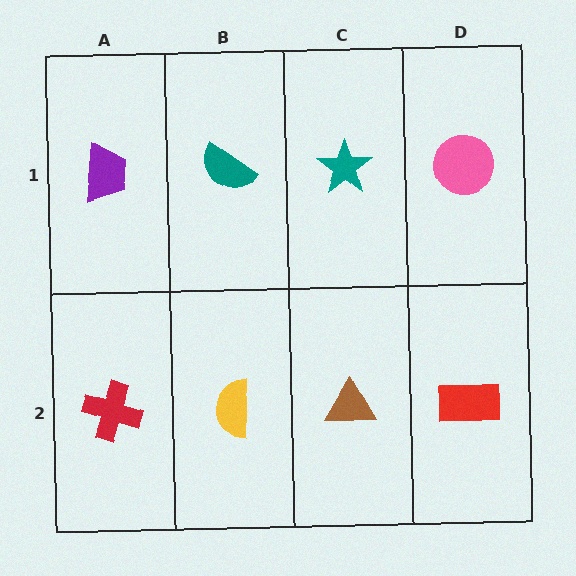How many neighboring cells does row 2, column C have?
3.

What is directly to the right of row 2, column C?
A red rectangle.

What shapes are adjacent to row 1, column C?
A brown triangle (row 2, column C), a teal semicircle (row 1, column B), a pink circle (row 1, column D).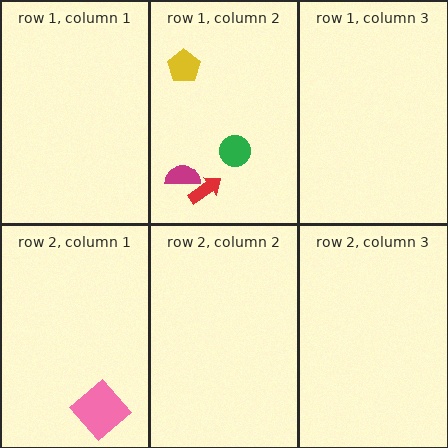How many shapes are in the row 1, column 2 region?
4.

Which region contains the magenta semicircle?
The row 1, column 2 region.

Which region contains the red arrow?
The row 1, column 2 region.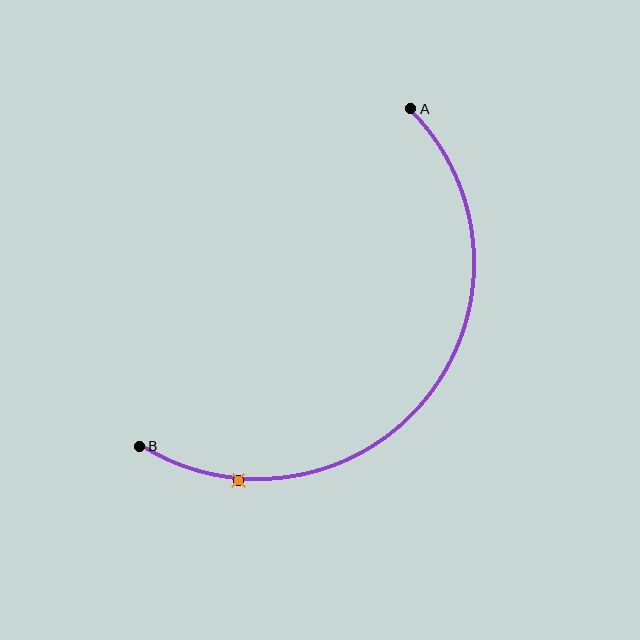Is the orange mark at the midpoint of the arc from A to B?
No. The orange mark lies on the arc but is closer to endpoint B. The arc midpoint would be at the point on the curve equidistant along the arc from both A and B.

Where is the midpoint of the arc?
The arc midpoint is the point on the curve farthest from the straight line joining A and B. It sits below and to the right of that line.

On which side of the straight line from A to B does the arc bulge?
The arc bulges below and to the right of the straight line connecting A and B.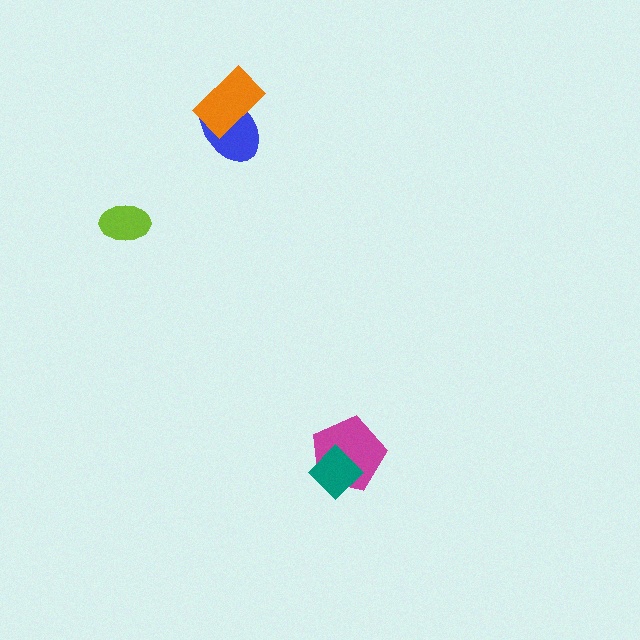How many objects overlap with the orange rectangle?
1 object overlaps with the orange rectangle.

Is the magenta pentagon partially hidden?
Yes, it is partially covered by another shape.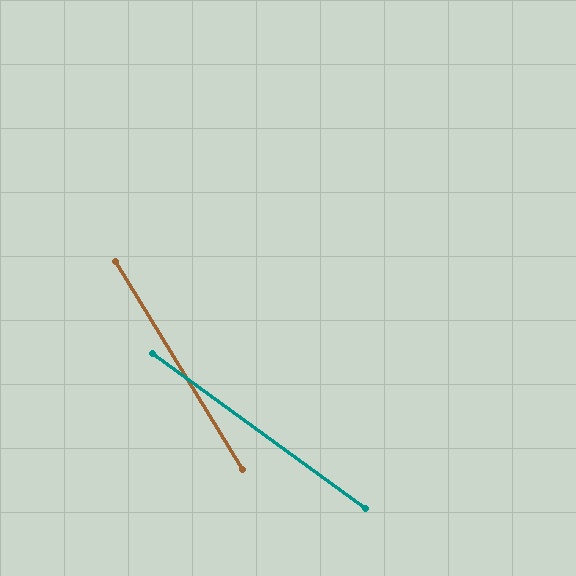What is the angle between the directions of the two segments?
Approximately 22 degrees.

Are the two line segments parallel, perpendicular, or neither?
Neither parallel nor perpendicular — they differ by about 22°.